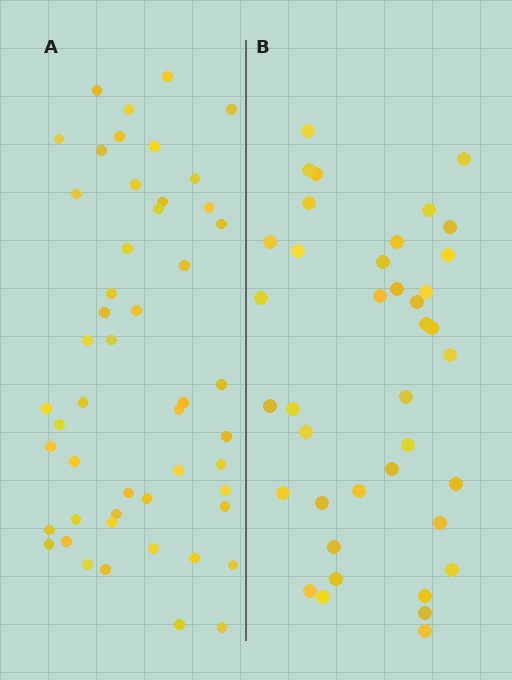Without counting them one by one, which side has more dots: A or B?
Region A (the left region) has more dots.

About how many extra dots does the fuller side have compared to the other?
Region A has roughly 12 or so more dots than region B.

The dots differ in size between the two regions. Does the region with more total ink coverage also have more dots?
No. Region B has more total ink coverage because its dots are larger, but region A actually contains more individual dots. Total area can be misleading — the number of items is what matters here.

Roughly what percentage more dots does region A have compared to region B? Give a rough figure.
About 30% more.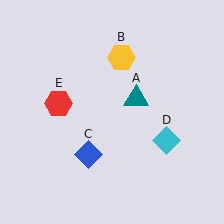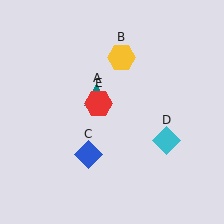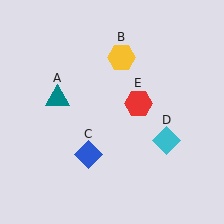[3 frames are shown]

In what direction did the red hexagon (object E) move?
The red hexagon (object E) moved right.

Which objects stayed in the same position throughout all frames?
Yellow hexagon (object B) and blue diamond (object C) and cyan diamond (object D) remained stationary.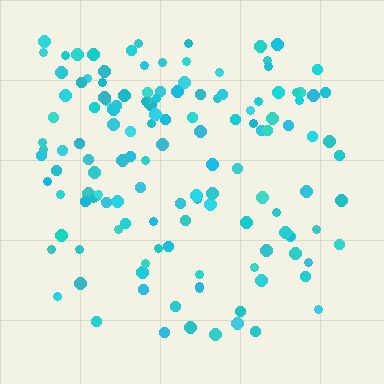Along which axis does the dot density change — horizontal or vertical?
Vertical.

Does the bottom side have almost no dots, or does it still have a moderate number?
Still a moderate number, just noticeably fewer than the top.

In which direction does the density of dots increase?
From bottom to top, with the top side densest.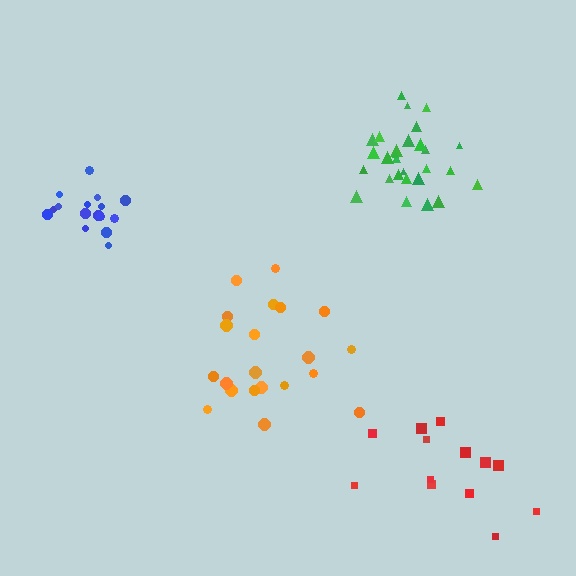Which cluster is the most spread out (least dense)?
Red.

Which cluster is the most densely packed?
Green.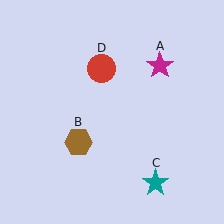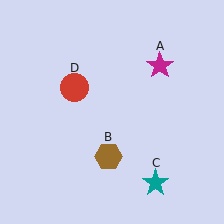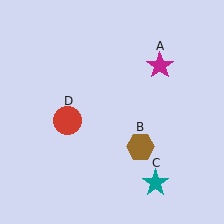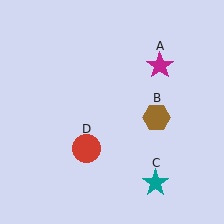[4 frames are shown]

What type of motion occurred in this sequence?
The brown hexagon (object B), red circle (object D) rotated counterclockwise around the center of the scene.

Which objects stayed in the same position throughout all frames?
Magenta star (object A) and teal star (object C) remained stationary.